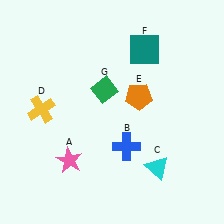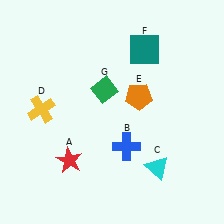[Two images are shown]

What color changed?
The star (A) changed from pink in Image 1 to red in Image 2.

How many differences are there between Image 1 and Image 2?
There is 1 difference between the two images.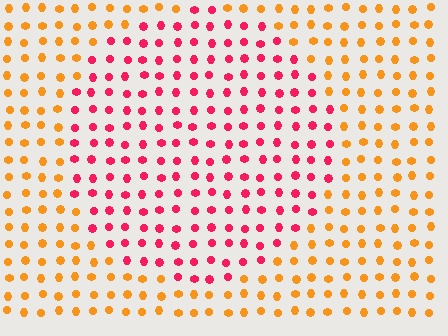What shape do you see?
I see a circle.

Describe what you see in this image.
The image is filled with small orange elements in a uniform arrangement. A circle-shaped region is visible where the elements are tinted to a slightly different hue, forming a subtle color boundary.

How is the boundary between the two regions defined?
The boundary is defined purely by a slight shift in hue (about 52 degrees). Spacing, size, and orientation are identical on both sides.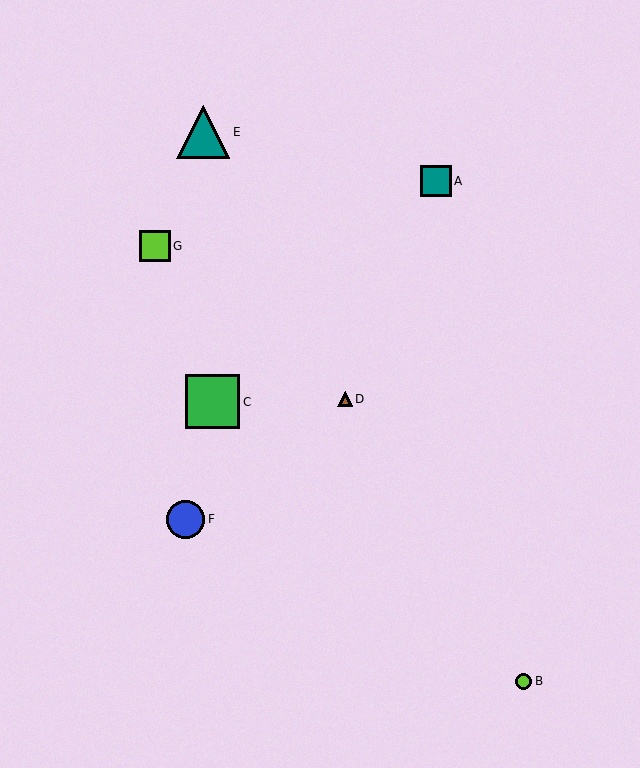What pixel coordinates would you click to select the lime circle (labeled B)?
Click at (523, 681) to select the lime circle B.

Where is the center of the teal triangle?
The center of the teal triangle is at (203, 132).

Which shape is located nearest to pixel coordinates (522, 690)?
The lime circle (labeled B) at (523, 681) is nearest to that location.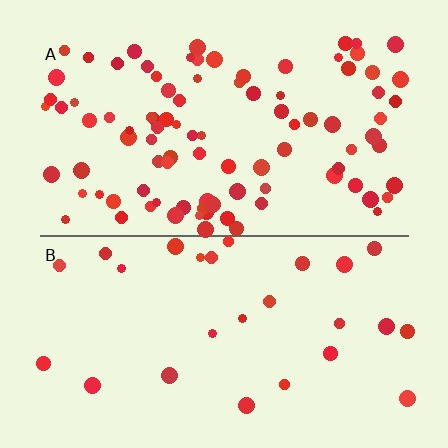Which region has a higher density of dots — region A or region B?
A (the top).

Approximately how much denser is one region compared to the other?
Approximately 3.4× — region A over region B.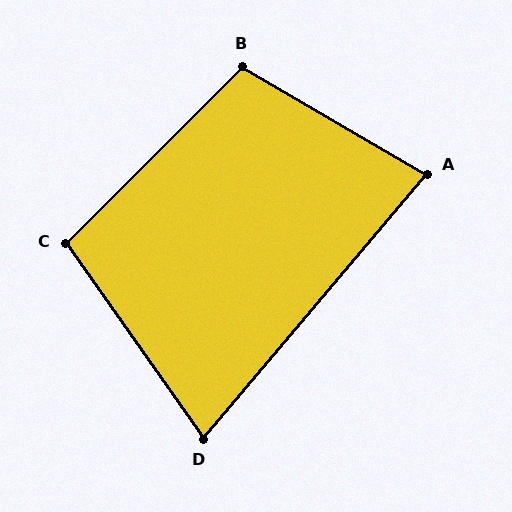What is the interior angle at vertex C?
Approximately 100 degrees (obtuse).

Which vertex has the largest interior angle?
B, at approximately 105 degrees.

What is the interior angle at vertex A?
Approximately 80 degrees (acute).